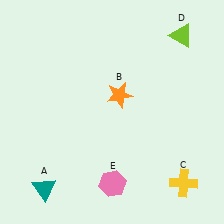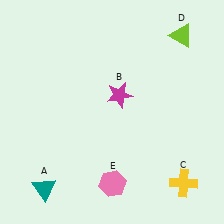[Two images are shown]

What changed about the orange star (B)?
In Image 1, B is orange. In Image 2, it changed to magenta.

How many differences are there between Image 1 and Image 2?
There is 1 difference between the two images.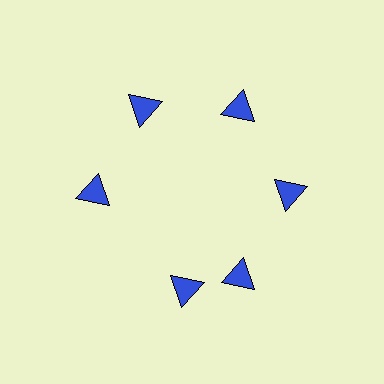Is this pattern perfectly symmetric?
No. The 6 blue triangles are arranged in a ring, but one element near the 7 o'clock position is rotated out of alignment along the ring, breaking the 6-fold rotational symmetry.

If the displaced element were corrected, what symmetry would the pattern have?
It would have 6-fold rotational symmetry — the pattern would map onto itself every 60 degrees.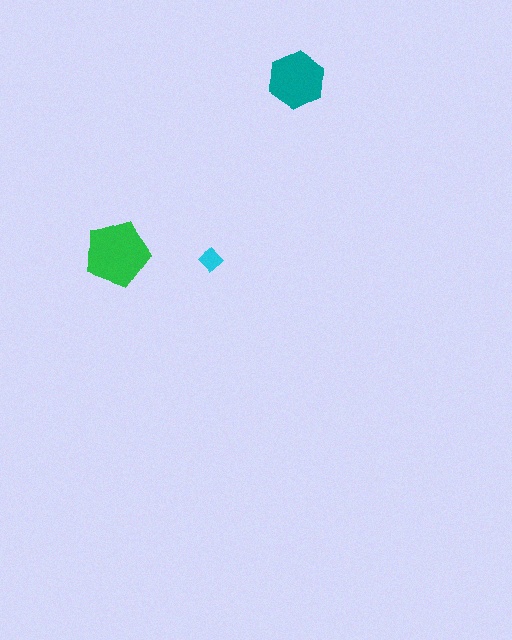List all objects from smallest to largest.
The cyan diamond, the teal hexagon, the green pentagon.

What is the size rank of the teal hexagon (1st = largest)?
2nd.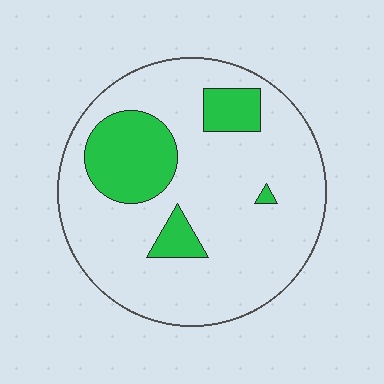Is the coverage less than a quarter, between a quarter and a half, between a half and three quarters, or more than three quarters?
Less than a quarter.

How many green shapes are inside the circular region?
4.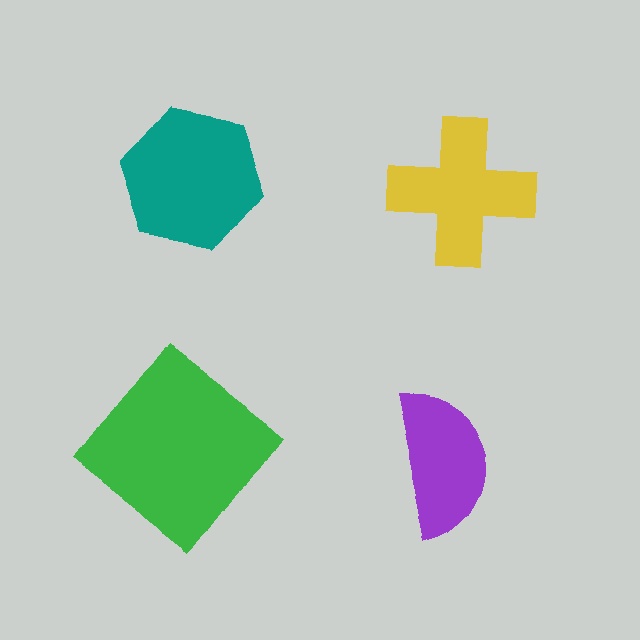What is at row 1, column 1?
A teal hexagon.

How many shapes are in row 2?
2 shapes.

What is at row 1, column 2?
A yellow cross.